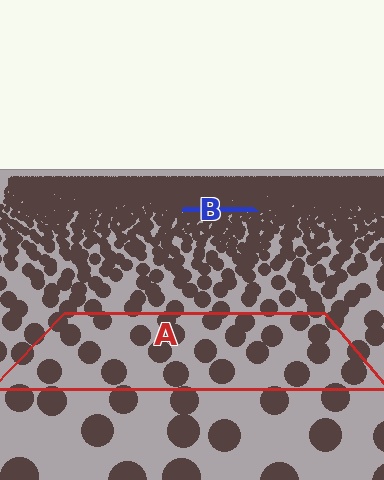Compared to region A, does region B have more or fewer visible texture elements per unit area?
Region B has more texture elements per unit area — they are packed more densely because it is farther away.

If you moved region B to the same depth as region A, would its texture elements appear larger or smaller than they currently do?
They would appear larger. At a closer depth, the same texture elements are projected at a bigger on-screen size.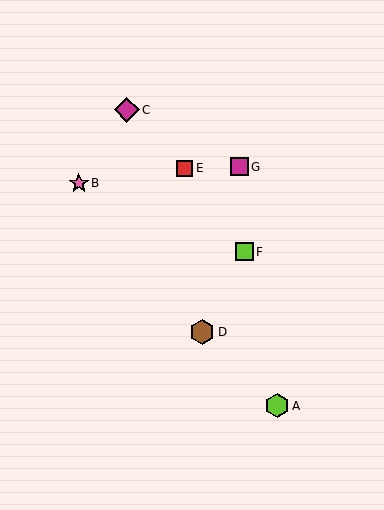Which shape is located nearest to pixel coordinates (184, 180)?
The red square (labeled E) at (184, 168) is nearest to that location.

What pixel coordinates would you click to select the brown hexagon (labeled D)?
Click at (202, 332) to select the brown hexagon D.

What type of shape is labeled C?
Shape C is a magenta diamond.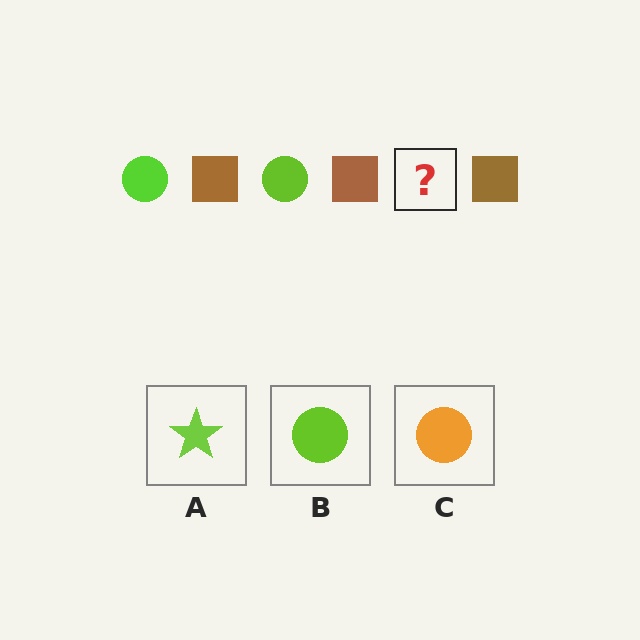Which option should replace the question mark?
Option B.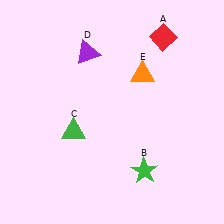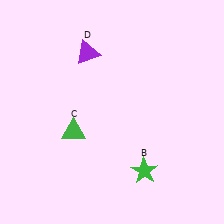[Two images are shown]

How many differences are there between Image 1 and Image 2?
There are 2 differences between the two images.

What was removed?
The orange triangle (E), the red diamond (A) were removed in Image 2.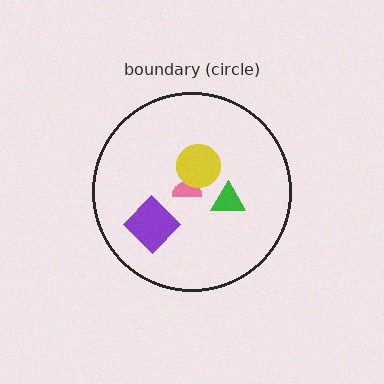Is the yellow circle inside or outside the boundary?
Inside.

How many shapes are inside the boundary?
4 inside, 0 outside.